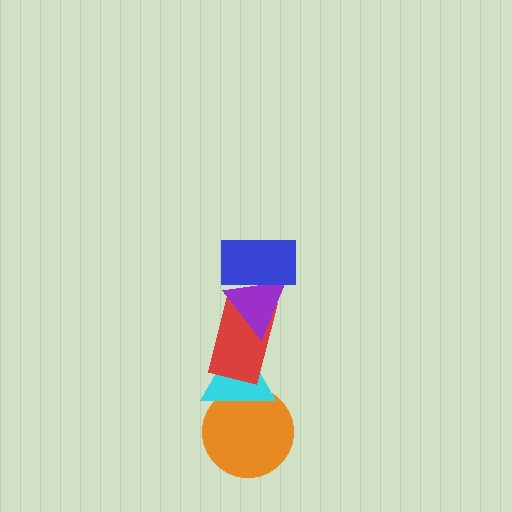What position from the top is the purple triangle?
The purple triangle is 2nd from the top.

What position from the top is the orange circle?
The orange circle is 5th from the top.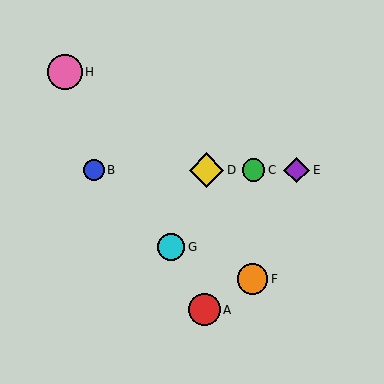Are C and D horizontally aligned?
Yes, both are at y≈170.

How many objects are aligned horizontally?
4 objects (B, C, D, E) are aligned horizontally.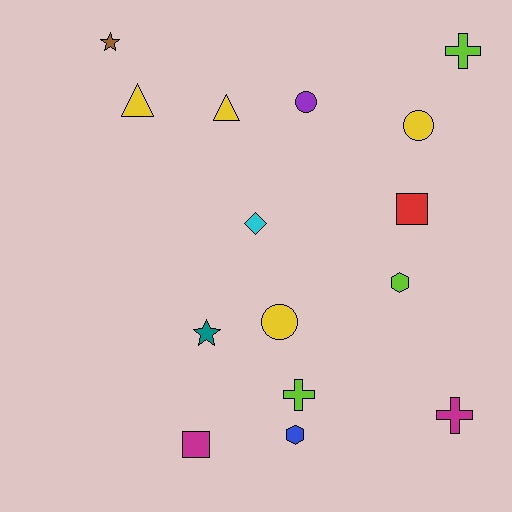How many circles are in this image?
There are 3 circles.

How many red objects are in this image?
There is 1 red object.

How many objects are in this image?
There are 15 objects.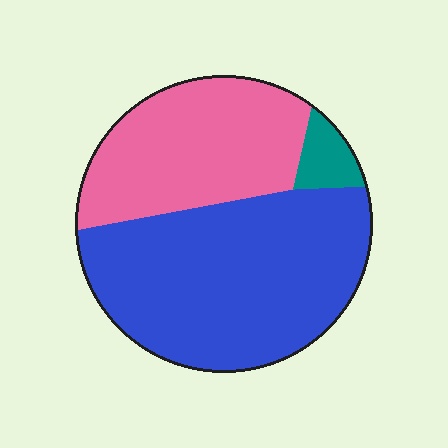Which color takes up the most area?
Blue, at roughly 60%.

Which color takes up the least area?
Teal, at roughly 5%.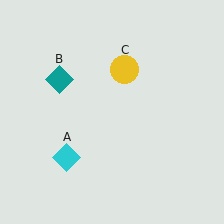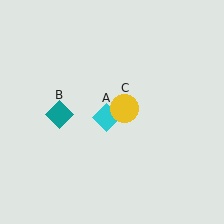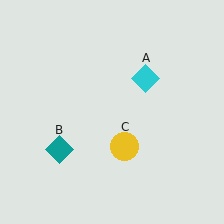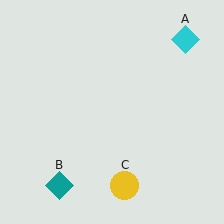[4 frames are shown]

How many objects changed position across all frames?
3 objects changed position: cyan diamond (object A), teal diamond (object B), yellow circle (object C).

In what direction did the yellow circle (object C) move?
The yellow circle (object C) moved down.